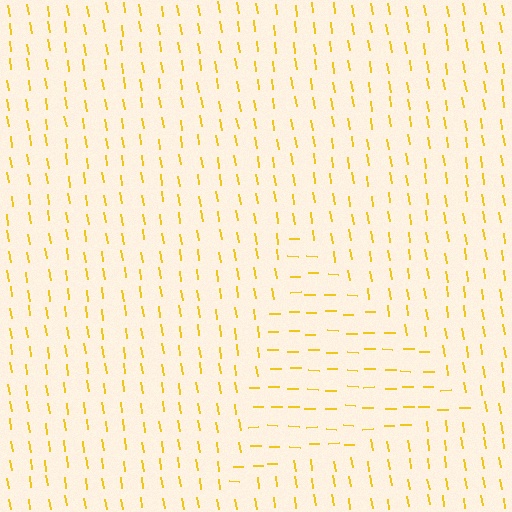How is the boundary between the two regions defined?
The boundary is defined purely by a change in line orientation (approximately 80 degrees difference). All lines are the same color and thickness.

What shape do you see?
I see a triangle.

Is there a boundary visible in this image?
Yes, there is a texture boundary formed by a change in line orientation.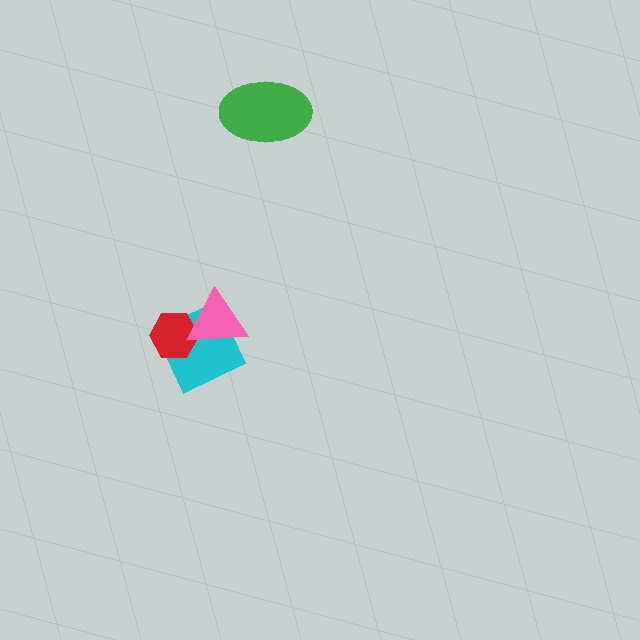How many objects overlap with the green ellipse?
0 objects overlap with the green ellipse.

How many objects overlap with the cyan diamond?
2 objects overlap with the cyan diamond.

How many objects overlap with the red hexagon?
2 objects overlap with the red hexagon.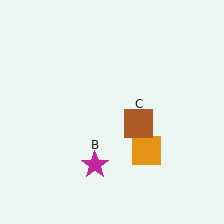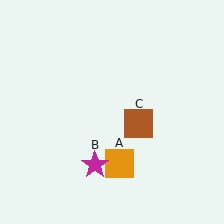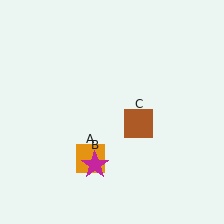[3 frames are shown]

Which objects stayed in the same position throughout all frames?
Magenta star (object B) and brown square (object C) remained stationary.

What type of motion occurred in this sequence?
The orange square (object A) rotated clockwise around the center of the scene.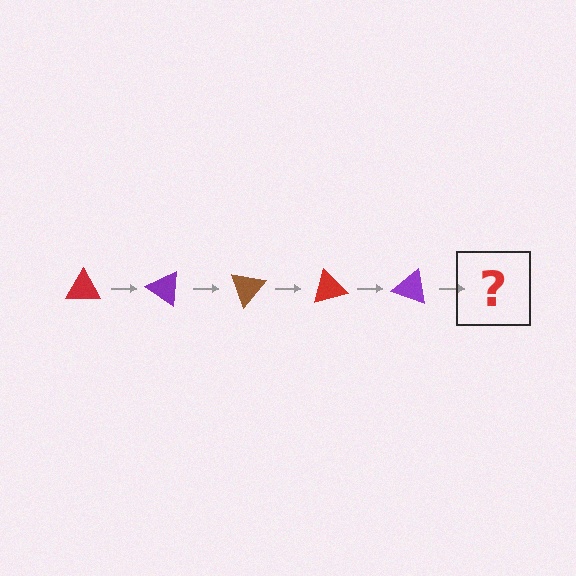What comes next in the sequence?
The next element should be a brown triangle, rotated 175 degrees from the start.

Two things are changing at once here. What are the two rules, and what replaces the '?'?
The two rules are that it rotates 35 degrees each step and the color cycles through red, purple, and brown. The '?' should be a brown triangle, rotated 175 degrees from the start.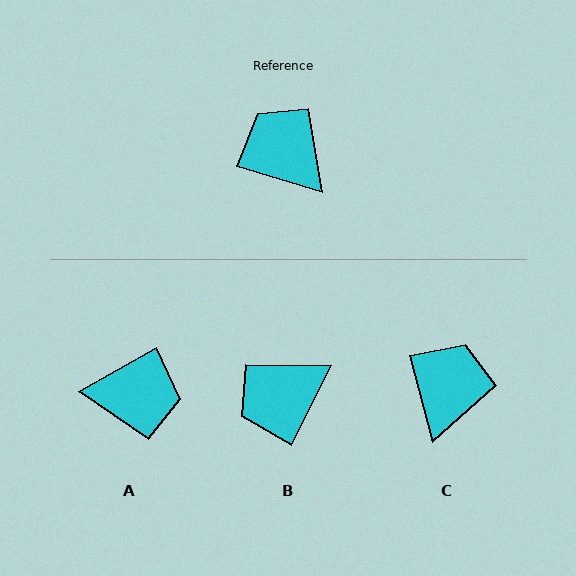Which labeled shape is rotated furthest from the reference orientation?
A, about 134 degrees away.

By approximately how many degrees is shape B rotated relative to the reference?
Approximately 81 degrees counter-clockwise.